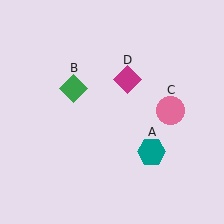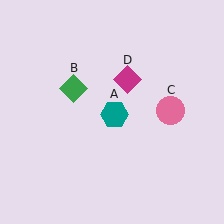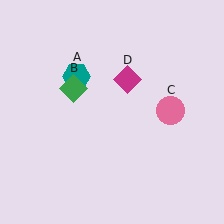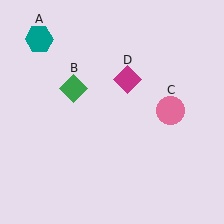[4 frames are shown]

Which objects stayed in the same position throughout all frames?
Green diamond (object B) and pink circle (object C) and magenta diamond (object D) remained stationary.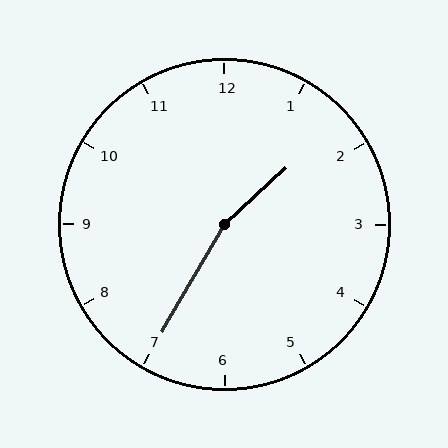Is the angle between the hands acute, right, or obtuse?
It is obtuse.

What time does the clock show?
1:35.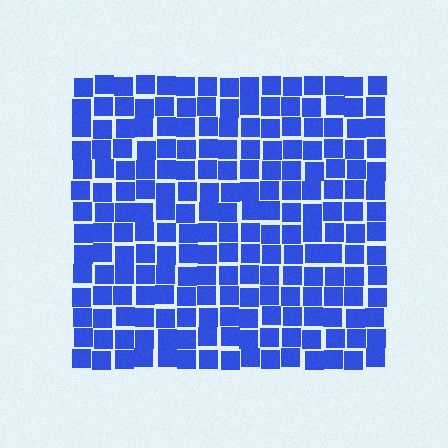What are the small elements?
The small elements are squares.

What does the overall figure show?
The overall figure shows a square.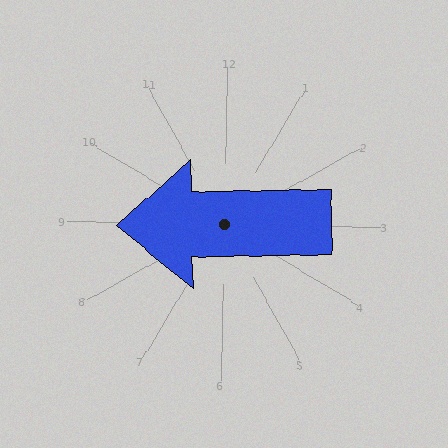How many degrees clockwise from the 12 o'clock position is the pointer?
Approximately 268 degrees.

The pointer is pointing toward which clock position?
Roughly 9 o'clock.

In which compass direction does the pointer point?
West.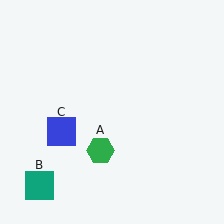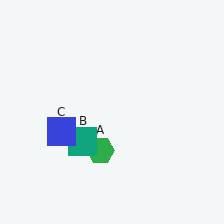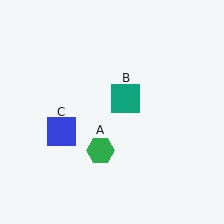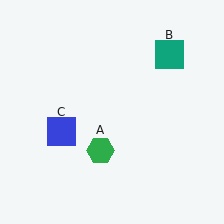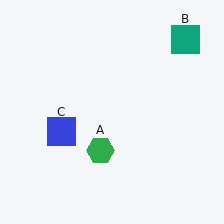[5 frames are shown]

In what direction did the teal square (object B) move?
The teal square (object B) moved up and to the right.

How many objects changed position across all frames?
1 object changed position: teal square (object B).